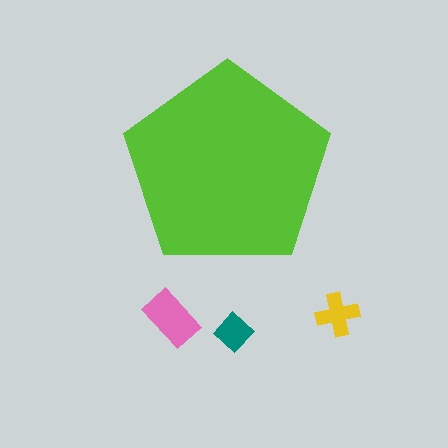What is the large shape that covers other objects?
A lime pentagon.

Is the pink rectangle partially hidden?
No, the pink rectangle is fully visible.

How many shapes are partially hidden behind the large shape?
0 shapes are partially hidden.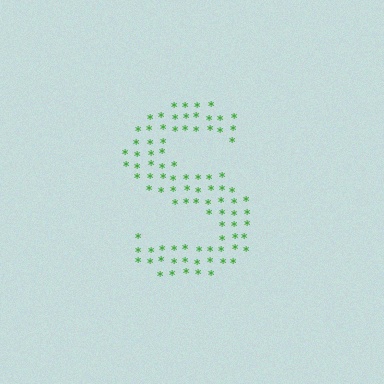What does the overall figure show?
The overall figure shows the letter S.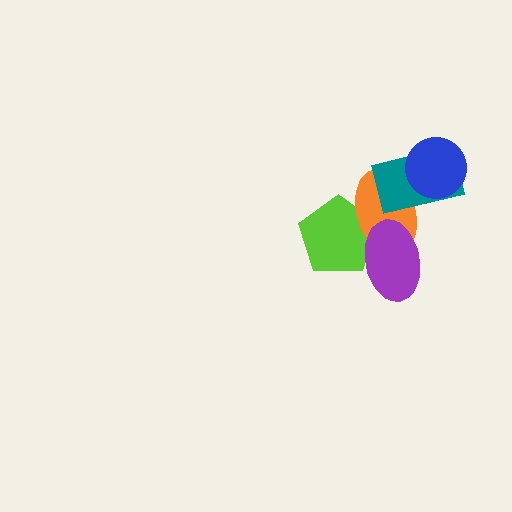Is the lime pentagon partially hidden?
Yes, it is partially covered by another shape.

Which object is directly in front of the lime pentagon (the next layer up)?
The orange ellipse is directly in front of the lime pentagon.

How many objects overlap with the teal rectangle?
2 objects overlap with the teal rectangle.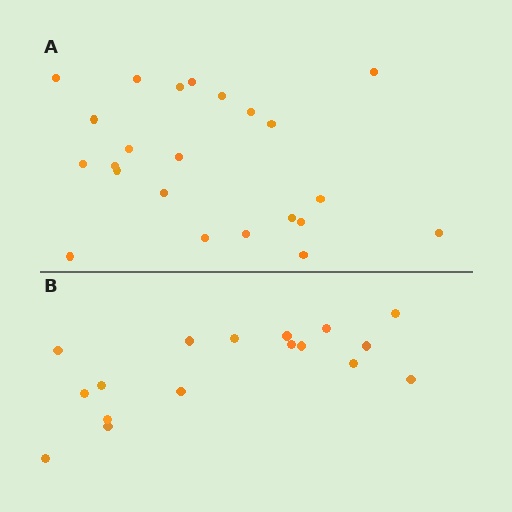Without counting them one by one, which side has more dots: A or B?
Region A (the top region) has more dots.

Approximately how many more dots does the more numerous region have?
Region A has about 6 more dots than region B.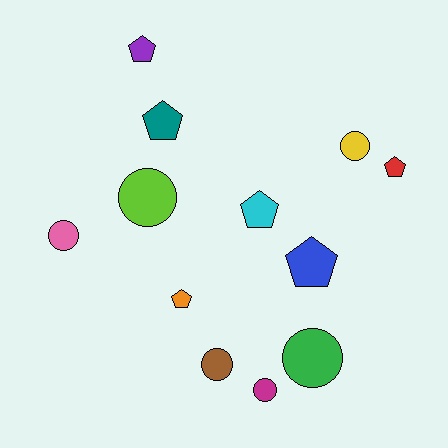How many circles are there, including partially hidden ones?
There are 6 circles.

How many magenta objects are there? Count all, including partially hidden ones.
There is 1 magenta object.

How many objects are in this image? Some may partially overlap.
There are 12 objects.